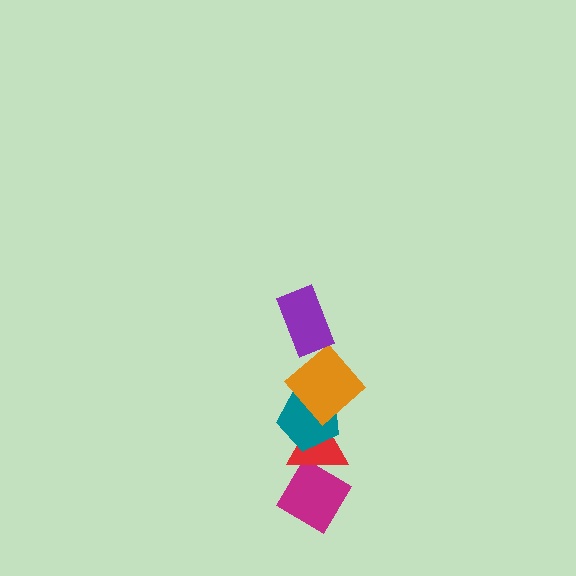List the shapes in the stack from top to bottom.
From top to bottom: the purple rectangle, the orange diamond, the teal pentagon, the red triangle, the magenta diamond.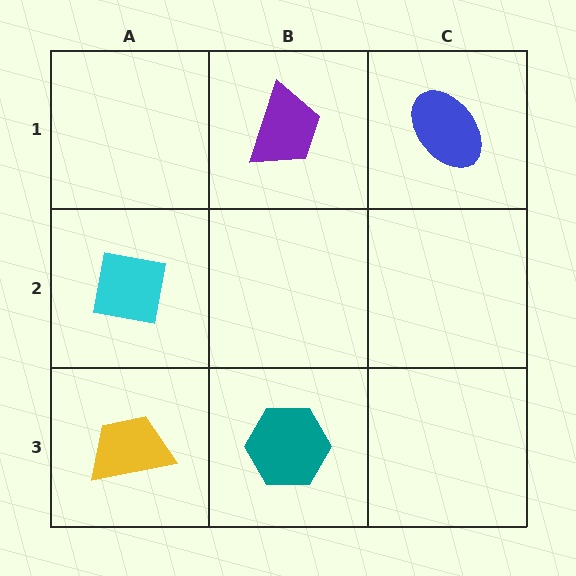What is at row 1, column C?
A blue ellipse.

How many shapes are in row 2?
1 shape.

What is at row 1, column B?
A purple trapezoid.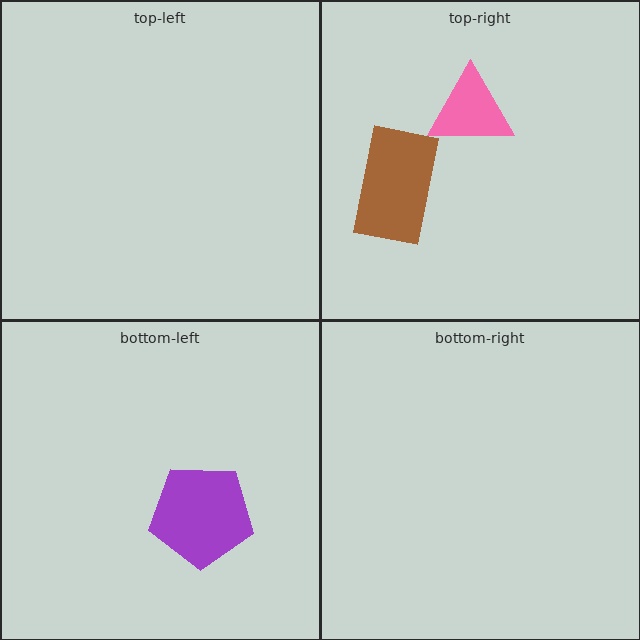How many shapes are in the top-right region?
2.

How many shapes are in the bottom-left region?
1.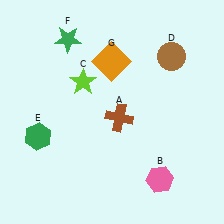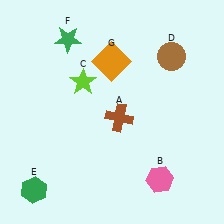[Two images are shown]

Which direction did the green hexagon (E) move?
The green hexagon (E) moved down.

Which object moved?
The green hexagon (E) moved down.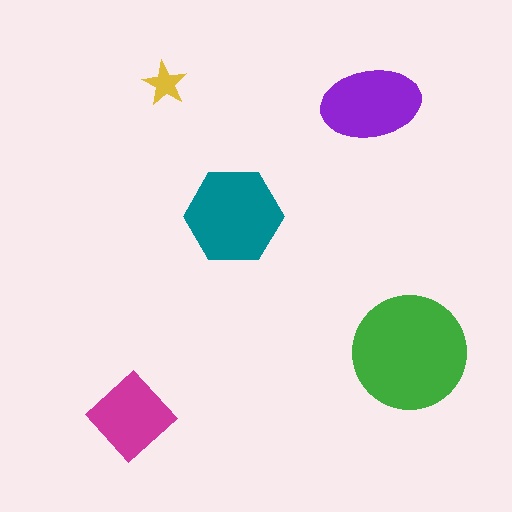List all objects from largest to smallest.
The green circle, the teal hexagon, the purple ellipse, the magenta diamond, the yellow star.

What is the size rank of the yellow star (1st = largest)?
5th.